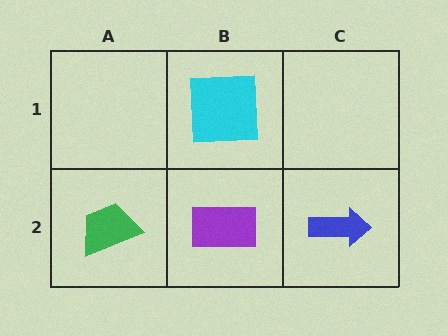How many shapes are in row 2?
3 shapes.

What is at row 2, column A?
A green trapezoid.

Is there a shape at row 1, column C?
No, that cell is empty.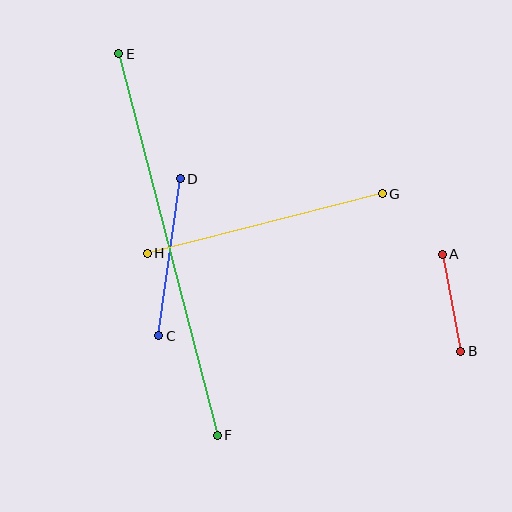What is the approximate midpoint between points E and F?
The midpoint is at approximately (168, 244) pixels.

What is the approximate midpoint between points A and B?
The midpoint is at approximately (452, 303) pixels.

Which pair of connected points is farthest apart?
Points E and F are farthest apart.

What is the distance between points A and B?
The distance is approximately 99 pixels.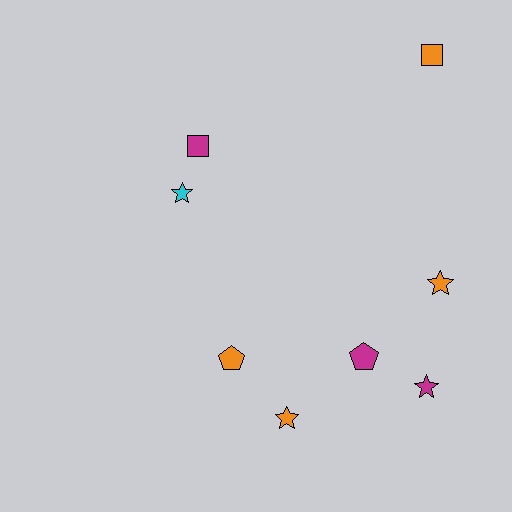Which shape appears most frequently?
Star, with 4 objects.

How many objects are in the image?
There are 8 objects.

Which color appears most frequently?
Orange, with 4 objects.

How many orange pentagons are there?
There is 1 orange pentagon.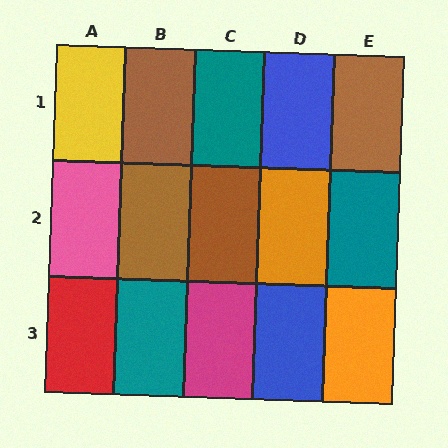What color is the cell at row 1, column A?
Yellow.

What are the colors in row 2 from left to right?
Pink, brown, brown, orange, teal.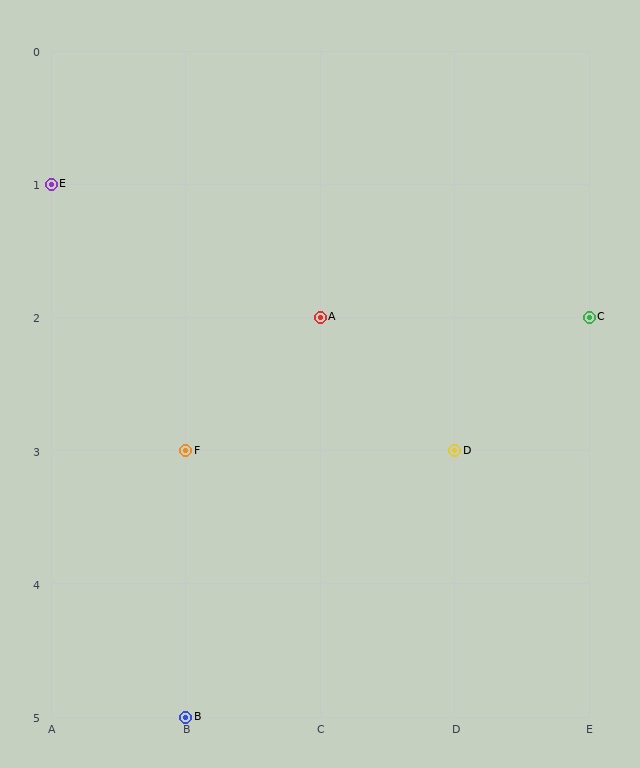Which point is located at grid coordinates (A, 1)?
Point E is at (A, 1).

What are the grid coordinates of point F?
Point F is at grid coordinates (B, 3).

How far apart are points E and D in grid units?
Points E and D are 3 columns and 2 rows apart (about 3.6 grid units diagonally).